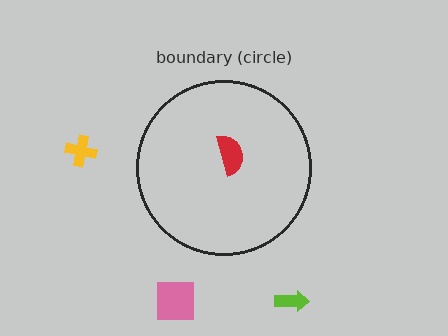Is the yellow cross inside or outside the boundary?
Outside.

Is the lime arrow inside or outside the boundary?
Outside.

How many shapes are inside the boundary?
1 inside, 3 outside.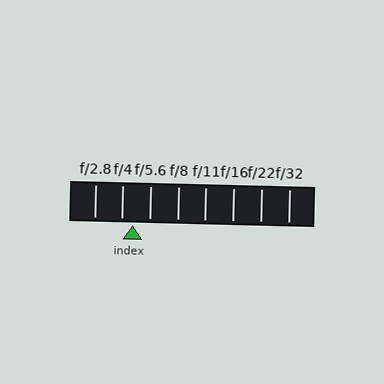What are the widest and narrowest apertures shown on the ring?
The widest aperture shown is f/2.8 and the narrowest is f/32.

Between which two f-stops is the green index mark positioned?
The index mark is between f/4 and f/5.6.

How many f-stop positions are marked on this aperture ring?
There are 8 f-stop positions marked.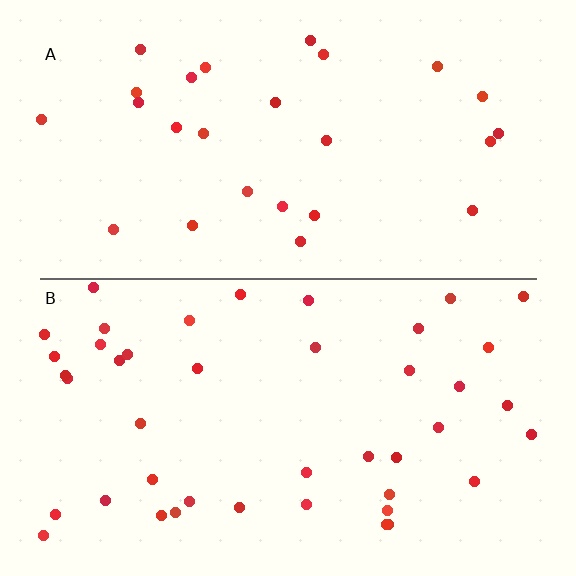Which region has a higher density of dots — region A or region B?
B (the bottom).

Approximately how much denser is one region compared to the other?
Approximately 1.7× — region B over region A.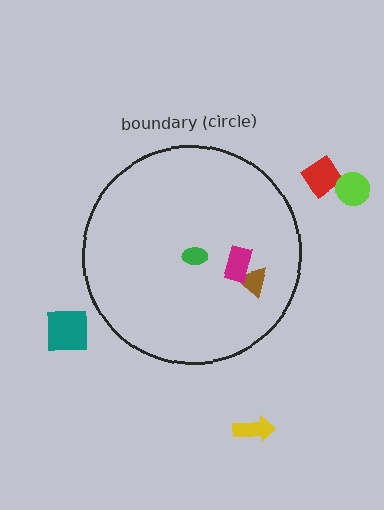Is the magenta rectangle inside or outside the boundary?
Inside.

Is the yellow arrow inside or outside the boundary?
Outside.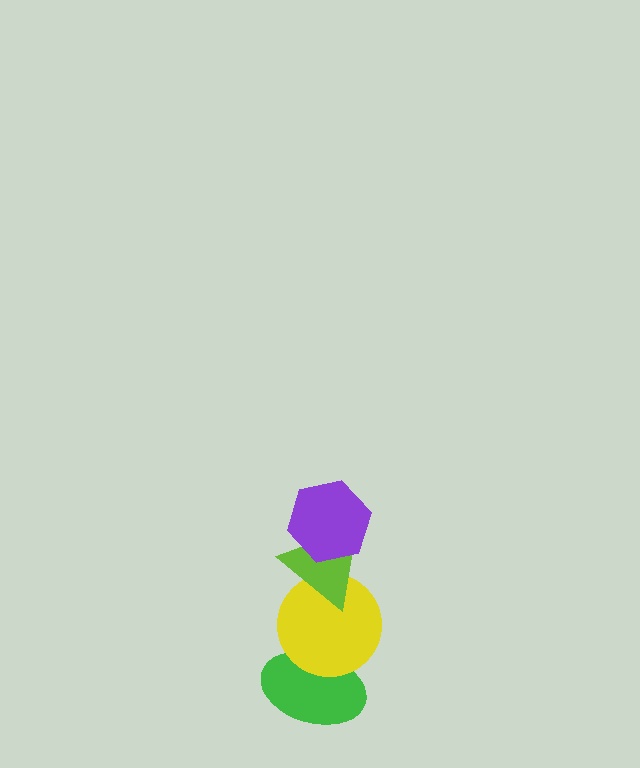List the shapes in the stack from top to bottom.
From top to bottom: the purple hexagon, the lime triangle, the yellow circle, the green ellipse.